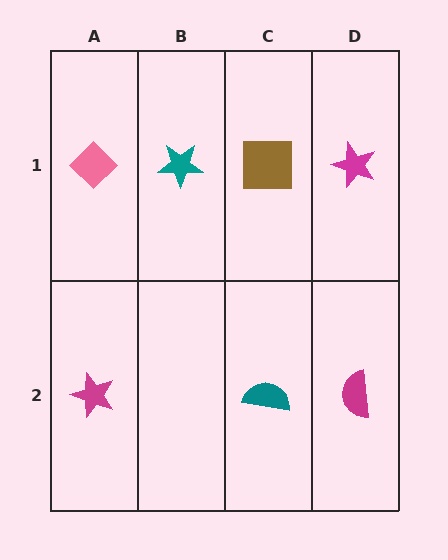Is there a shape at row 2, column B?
No, that cell is empty.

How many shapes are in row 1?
4 shapes.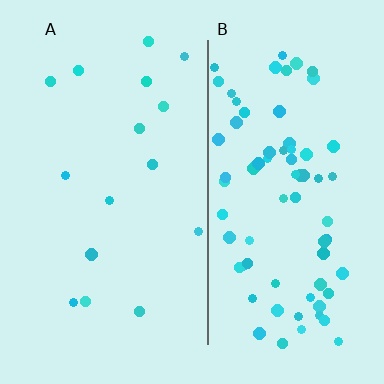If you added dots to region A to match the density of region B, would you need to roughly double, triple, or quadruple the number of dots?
Approximately quadruple.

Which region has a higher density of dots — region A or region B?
B (the right).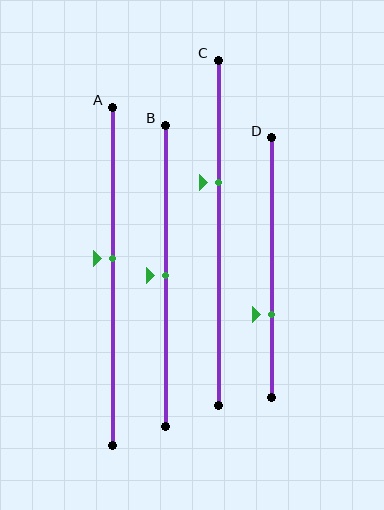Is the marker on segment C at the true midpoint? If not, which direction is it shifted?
No, the marker on segment C is shifted upward by about 15% of the segment length.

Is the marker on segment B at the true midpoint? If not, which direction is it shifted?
Yes, the marker on segment B is at the true midpoint.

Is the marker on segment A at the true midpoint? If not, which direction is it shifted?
No, the marker on segment A is shifted upward by about 5% of the segment length.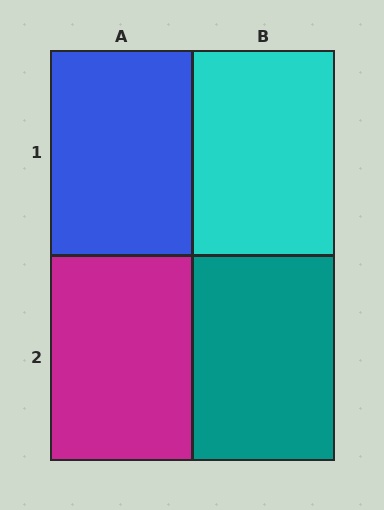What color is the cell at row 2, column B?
Teal.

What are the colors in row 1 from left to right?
Blue, cyan.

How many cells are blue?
1 cell is blue.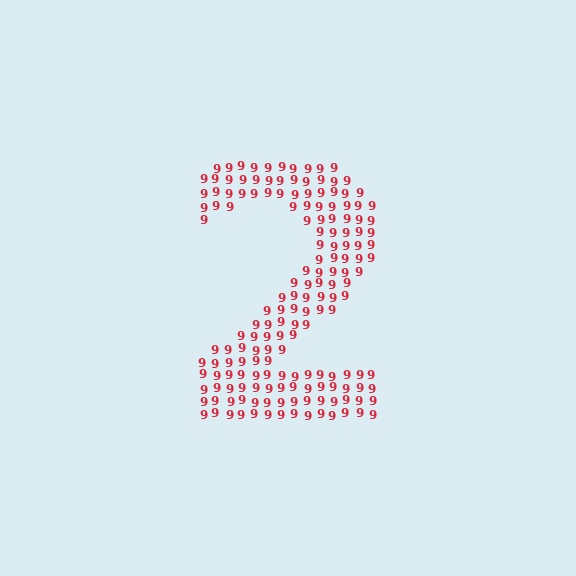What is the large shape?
The large shape is the digit 2.